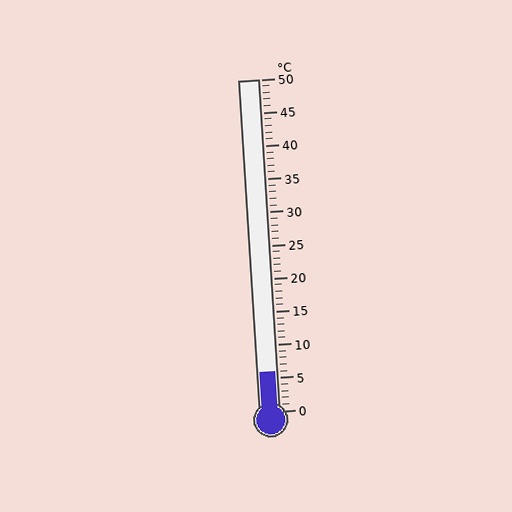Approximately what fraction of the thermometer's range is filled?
The thermometer is filled to approximately 10% of its range.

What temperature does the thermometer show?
The thermometer shows approximately 6°C.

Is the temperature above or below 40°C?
The temperature is below 40°C.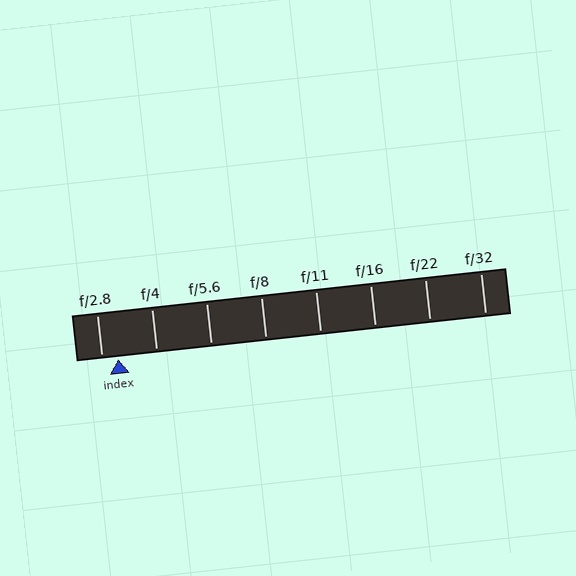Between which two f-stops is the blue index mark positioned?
The index mark is between f/2.8 and f/4.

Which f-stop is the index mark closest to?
The index mark is closest to f/2.8.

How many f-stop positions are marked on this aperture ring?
There are 8 f-stop positions marked.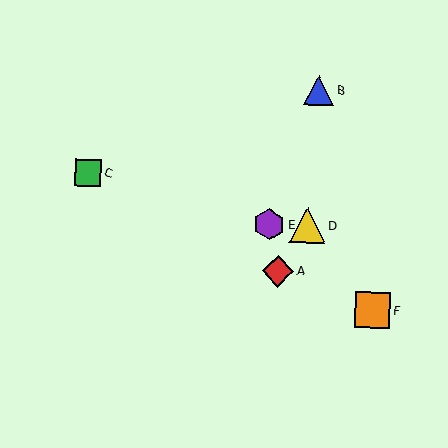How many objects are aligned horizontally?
2 objects (D, E) are aligned horizontally.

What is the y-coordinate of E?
Object E is at y≈224.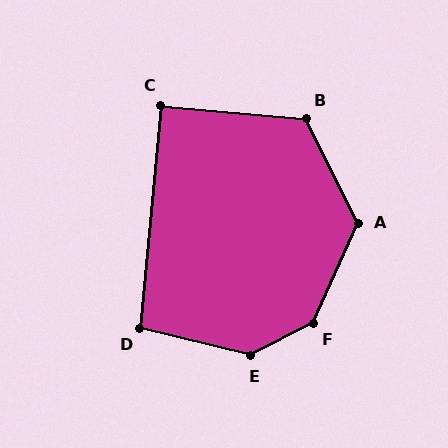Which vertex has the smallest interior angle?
C, at approximately 91 degrees.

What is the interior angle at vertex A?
Approximately 130 degrees (obtuse).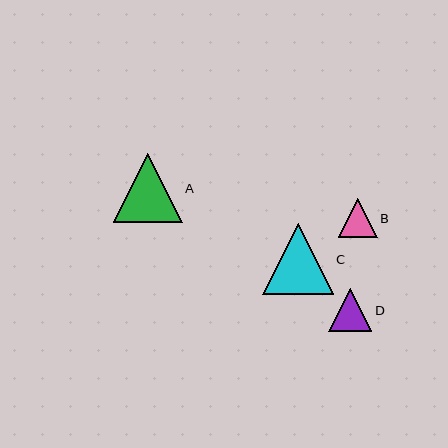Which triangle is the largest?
Triangle C is the largest with a size of approximately 71 pixels.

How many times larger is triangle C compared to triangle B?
Triangle C is approximately 1.8 times the size of triangle B.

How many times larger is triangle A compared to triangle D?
Triangle A is approximately 1.6 times the size of triangle D.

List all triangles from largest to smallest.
From largest to smallest: C, A, D, B.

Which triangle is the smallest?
Triangle B is the smallest with a size of approximately 39 pixels.